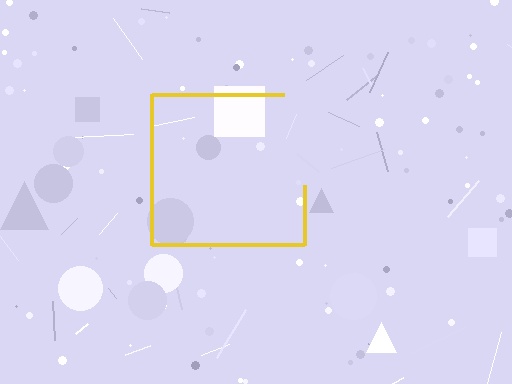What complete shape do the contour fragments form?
The contour fragments form a square.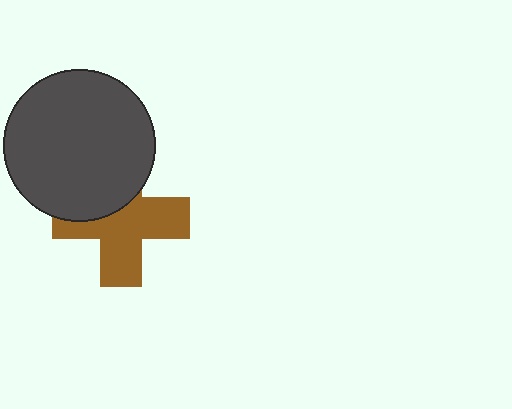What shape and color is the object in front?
The object in front is a dark gray circle.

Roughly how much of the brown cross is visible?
About half of it is visible (roughly 64%).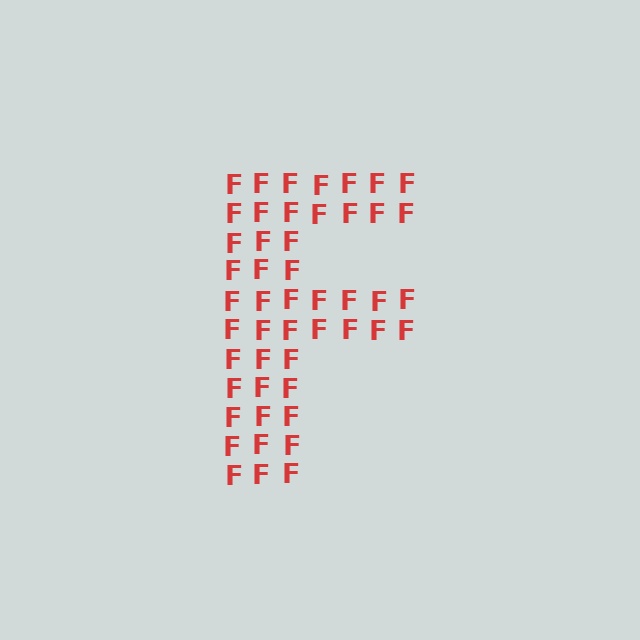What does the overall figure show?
The overall figure shows the letter F.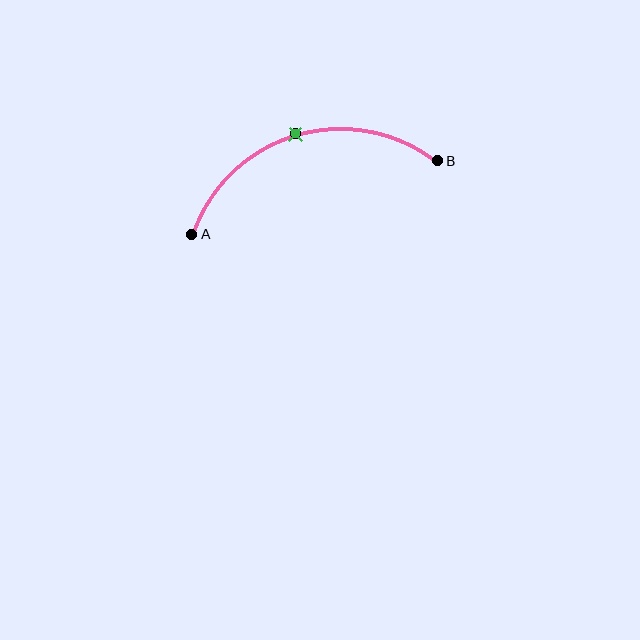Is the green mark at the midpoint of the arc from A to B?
Yes. The green mark lies on the arc at equal arc-length from both A and B — it is the arc midpoint.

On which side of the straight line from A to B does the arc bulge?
The arc bulges above the straight line connecting A and B.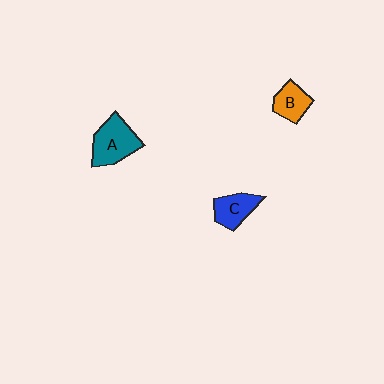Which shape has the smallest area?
Shape B (orange).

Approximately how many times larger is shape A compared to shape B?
Approximately 1.6 times.